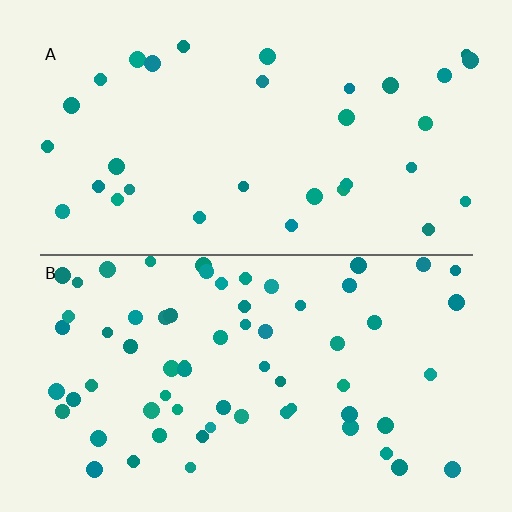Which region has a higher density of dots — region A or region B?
B (the bottom).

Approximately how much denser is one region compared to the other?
Approximately 2.0× — region B over region A.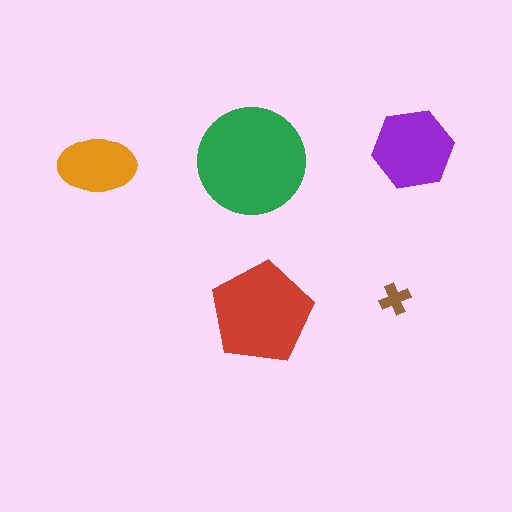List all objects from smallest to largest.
The brown cross, the orange ellipse, the purple hexagon, the red pentagon, the green circle.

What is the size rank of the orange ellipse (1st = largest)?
4th.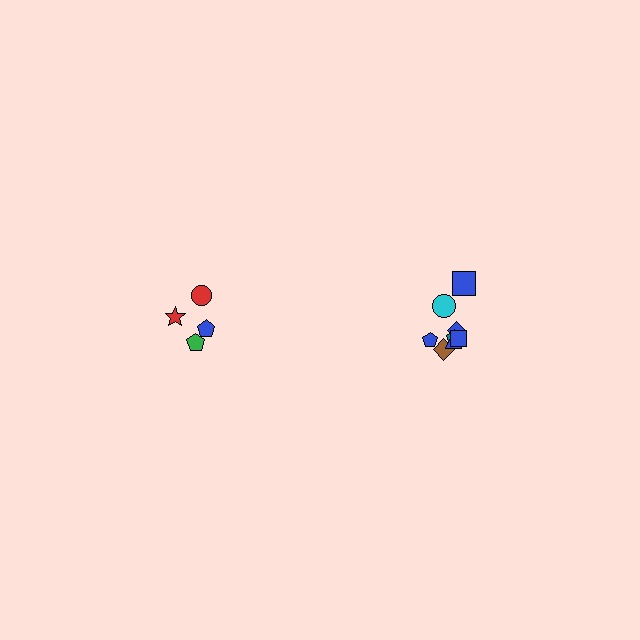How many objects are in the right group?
There are 8 objects.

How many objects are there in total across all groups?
There are 12 objects.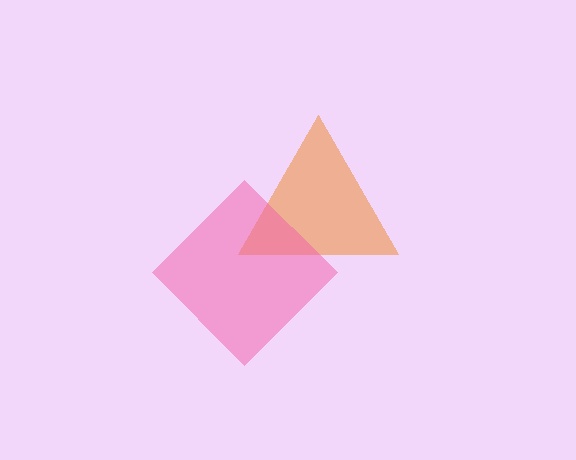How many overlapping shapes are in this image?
There are 2 overlapping shapes in the image.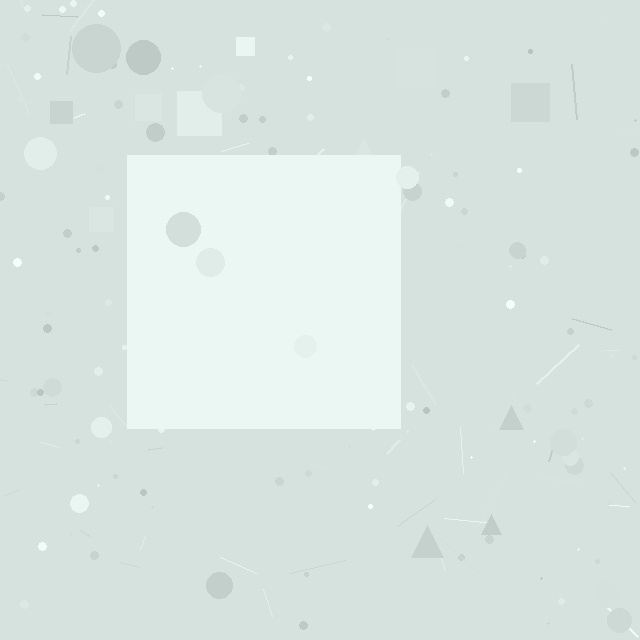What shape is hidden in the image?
A square is hidden in the image.